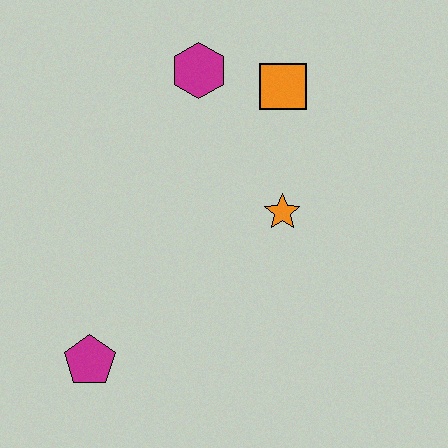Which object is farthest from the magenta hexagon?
The magenta pentagon is farthest from the magenta hexagon.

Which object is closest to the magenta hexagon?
The orange square is closest to the magenta hexagon.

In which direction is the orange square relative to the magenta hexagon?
The orange square is to the right of the magenta hexagon.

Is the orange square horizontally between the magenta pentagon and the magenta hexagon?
No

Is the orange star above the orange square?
No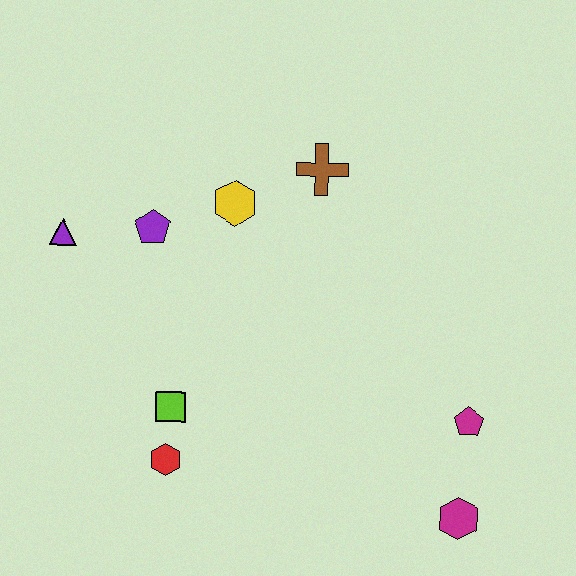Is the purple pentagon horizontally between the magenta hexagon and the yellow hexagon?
No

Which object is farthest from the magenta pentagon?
The purple triangle is farthest from the magenta pentagon.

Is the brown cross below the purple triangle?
No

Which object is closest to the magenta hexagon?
The magenta pentagon is closest to the magenta hexagon.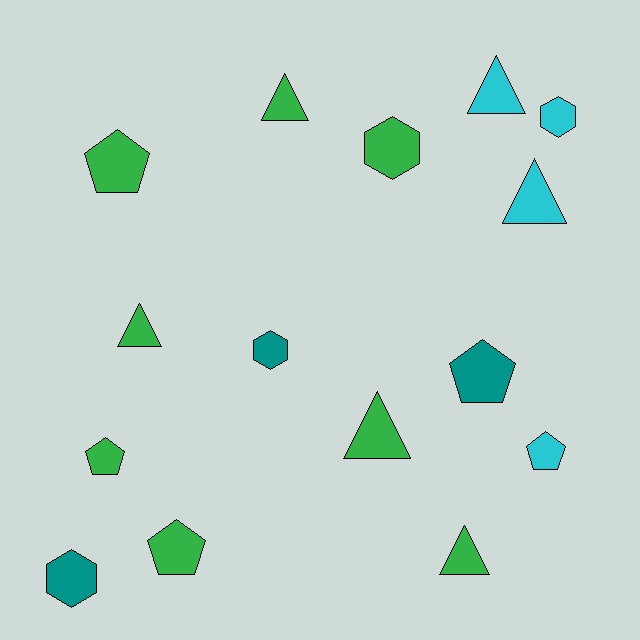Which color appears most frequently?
Green, with 8 objects.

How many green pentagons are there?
There are 3 green pentagons.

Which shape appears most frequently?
Triangle, with 6 objects.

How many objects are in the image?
There are 15 objects.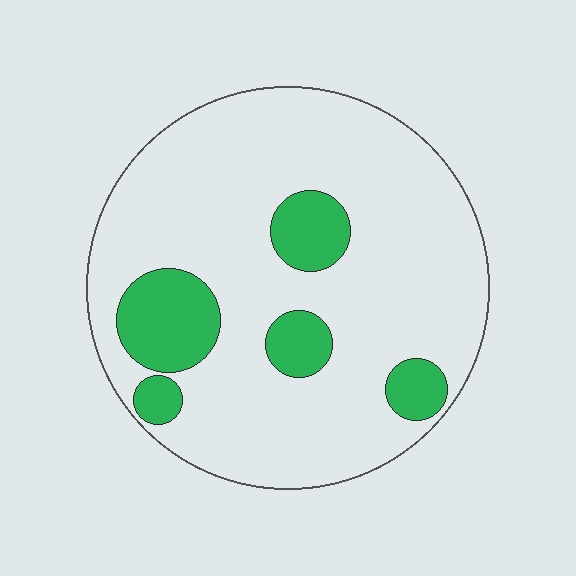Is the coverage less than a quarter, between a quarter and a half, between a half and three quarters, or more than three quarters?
Less than a quarter.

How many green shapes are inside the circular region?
5.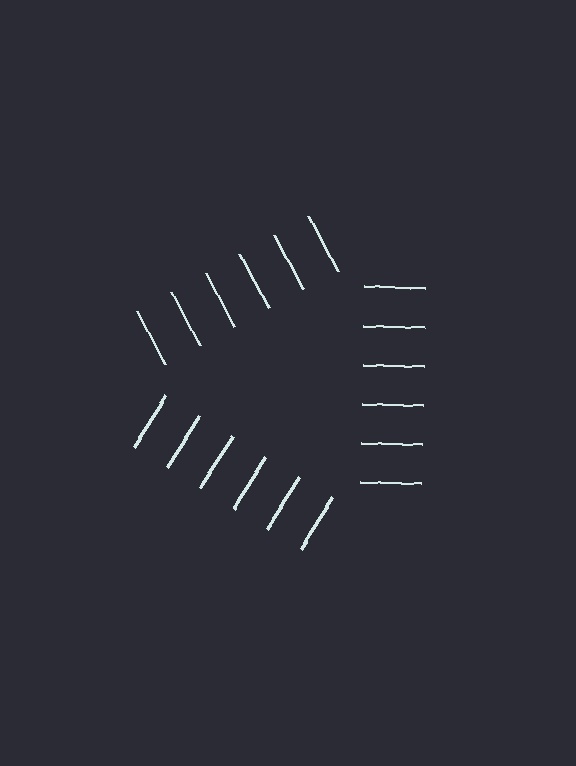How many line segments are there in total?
18 — 6 along each of the 3 edges.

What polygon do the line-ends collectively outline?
An illusory triangle — the line segments terminate on its edges but no continuous stroke is drawn.